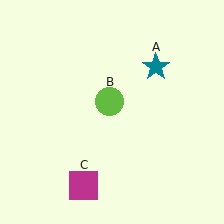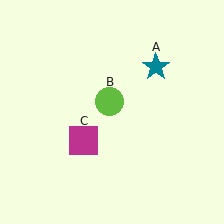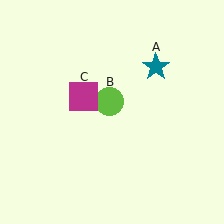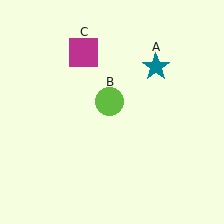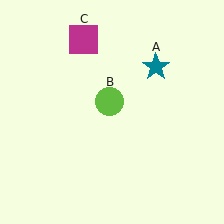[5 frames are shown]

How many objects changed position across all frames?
1 object changed position: magenta square (object C).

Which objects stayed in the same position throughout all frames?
Teal star (object A) and lime circle (object B) remained stationary.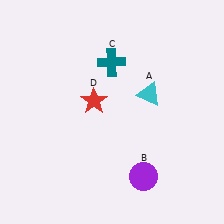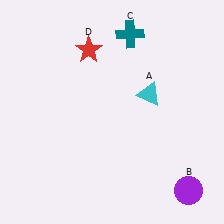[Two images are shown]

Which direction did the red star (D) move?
The red star (D) moved up.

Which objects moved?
The objects that moved are: the purple circle (B), the teal cross (C), the red star (D).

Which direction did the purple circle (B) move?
The purple circle (B) moved right.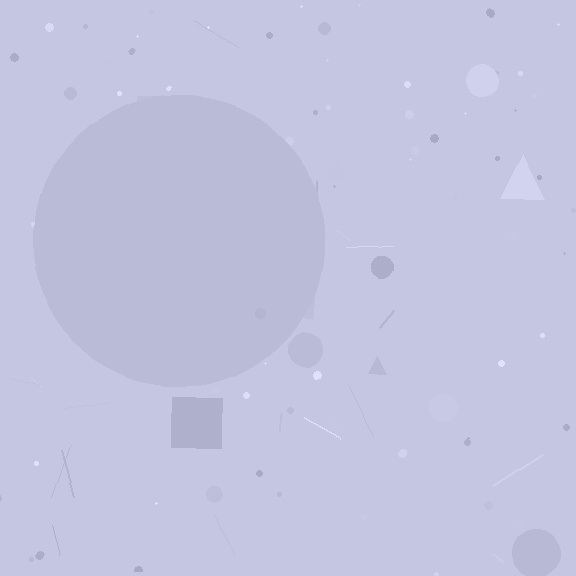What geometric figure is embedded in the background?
A circle is embedded in the background.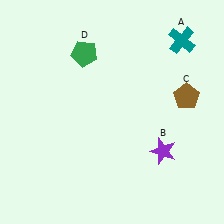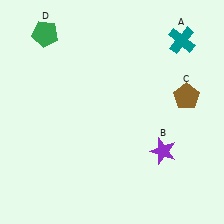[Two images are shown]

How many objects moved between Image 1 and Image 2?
1 object moved between the two images.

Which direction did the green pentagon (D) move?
The green pentagon (D) moved left.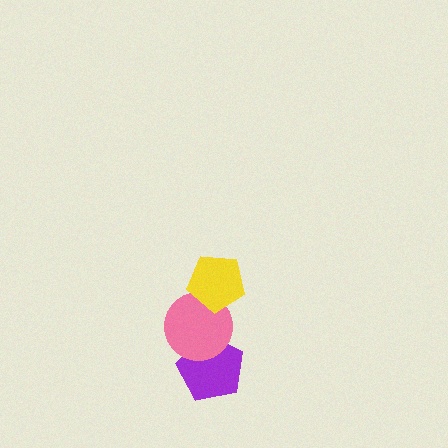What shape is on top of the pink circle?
The yellow pentagon is on top of the pink circle.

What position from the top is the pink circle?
The pink circle is 2nd from the top.